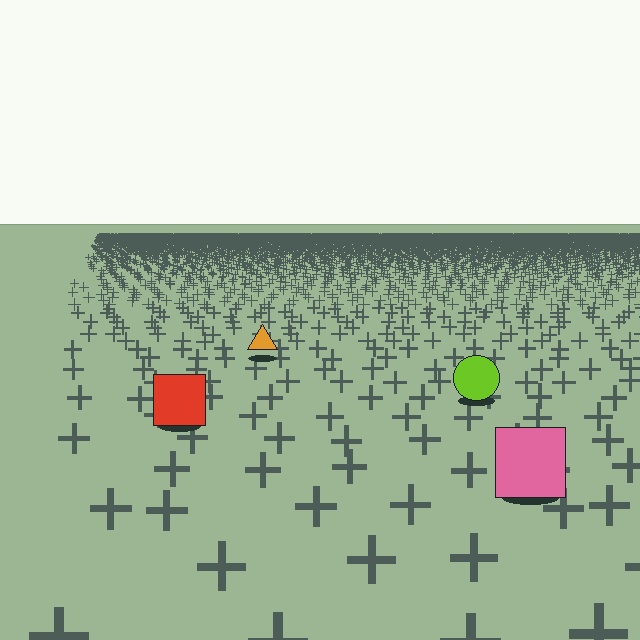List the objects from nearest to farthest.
From nearest to farthest: the pink square, the red square, the lime circle, the orange triangle.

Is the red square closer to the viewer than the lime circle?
Yes. The red square is closer — you can tell from the texture gradient: the ground texture is coarser near it.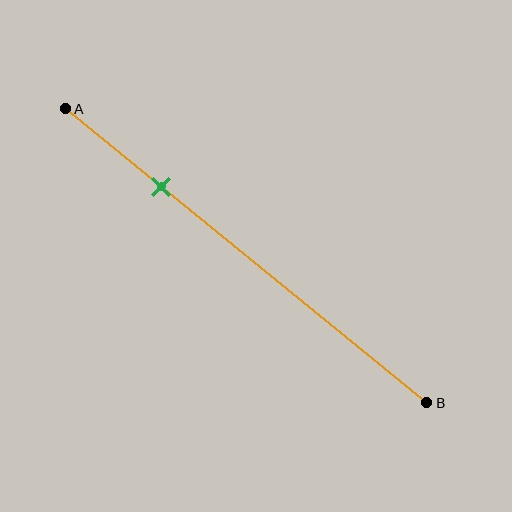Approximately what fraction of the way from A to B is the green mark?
The green mark is approximately 25% of the way from A to B.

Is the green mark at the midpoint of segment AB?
No, the mark is at about 25% from A, not at the 50% midpoint.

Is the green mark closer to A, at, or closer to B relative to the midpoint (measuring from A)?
The green mark is closer to point A than the midpoint of segment AB.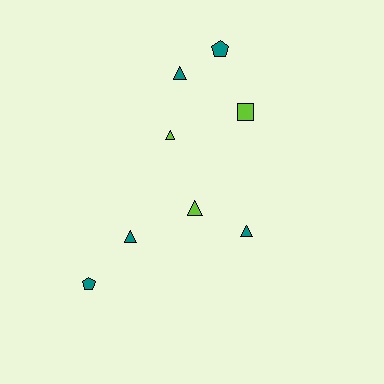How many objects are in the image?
There are 8 objects.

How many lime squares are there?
There is 1 lime square.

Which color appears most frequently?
Teal, with 5 objects.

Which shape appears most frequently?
Triangle, with 5 objects.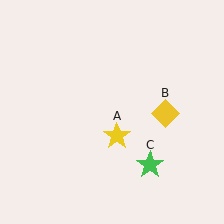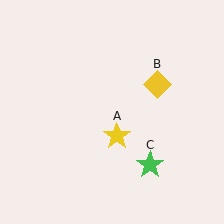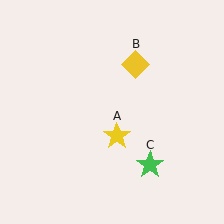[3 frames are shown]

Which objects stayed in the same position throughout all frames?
Yellow star (object A) and green star (object C) remained stationary.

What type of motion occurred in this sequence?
The yellow diamond (object B) rotated counterclockwise around the center of the scene.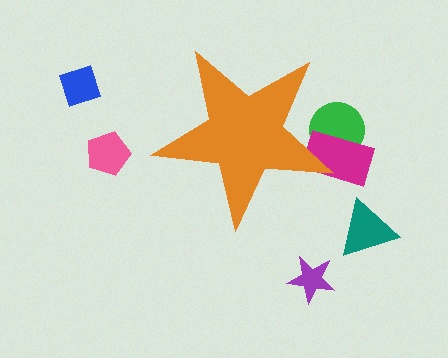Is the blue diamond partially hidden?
No, the blue diamond is fully visible.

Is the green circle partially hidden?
Yes, the green circle is partially hidden behind the orange star.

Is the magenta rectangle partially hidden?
Yes, the magenta rectangle is partially hidden behind the orange star.